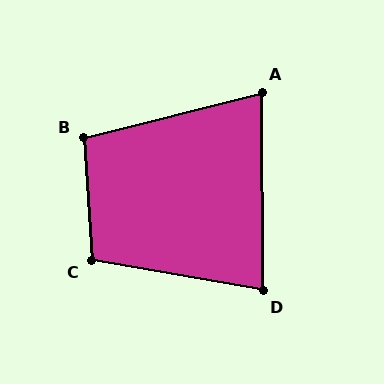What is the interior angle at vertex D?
Approximately 80 degrees (acute).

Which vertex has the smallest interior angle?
A, at approximately 76 degrees.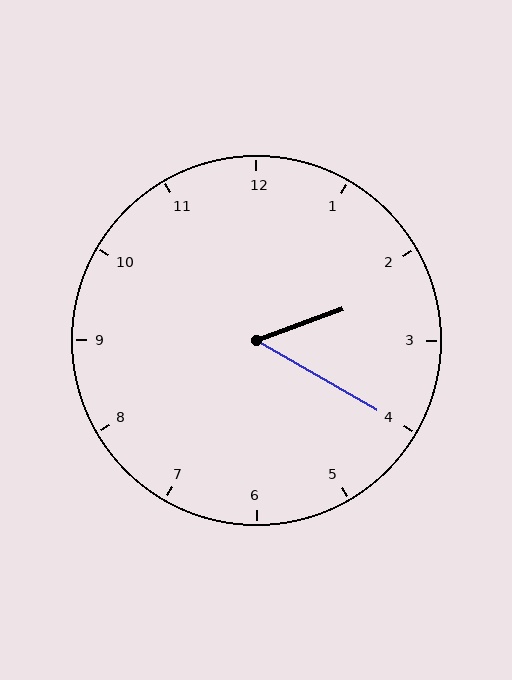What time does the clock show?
2:20.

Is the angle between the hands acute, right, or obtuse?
It is acute.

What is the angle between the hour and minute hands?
Approximately 50 degrees.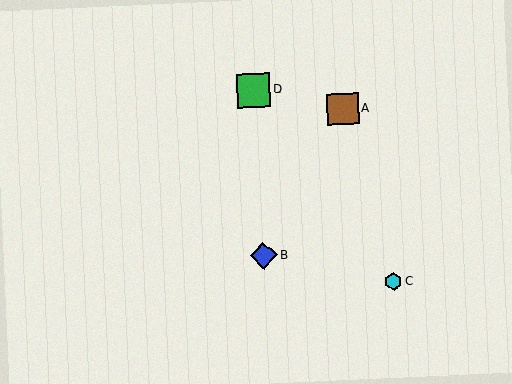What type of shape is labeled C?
Shape C is a cyan hexagon.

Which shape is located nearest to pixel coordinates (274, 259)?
The blue diamond (labeled B) at (263, 255) is nearest to that location.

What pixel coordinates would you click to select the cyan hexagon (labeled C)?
Click at (393, 281) to select the cyan hexagon C.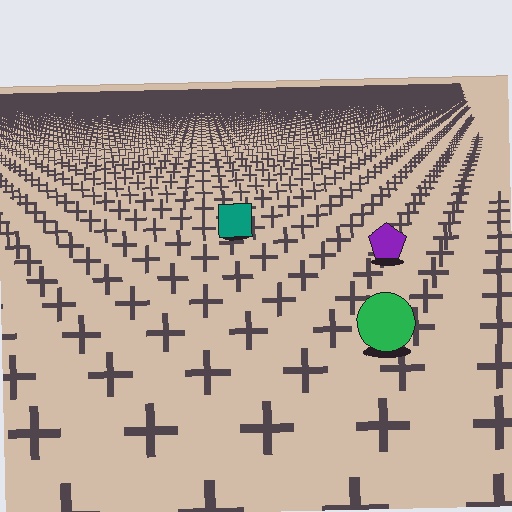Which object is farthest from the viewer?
The teal square is farthest from the viewer. It appears smaller and the ground texture around it is denser.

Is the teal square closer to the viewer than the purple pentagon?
No. The purple pentagon is closer — you can tell from the texture gradient: the ground texture is coarser near it.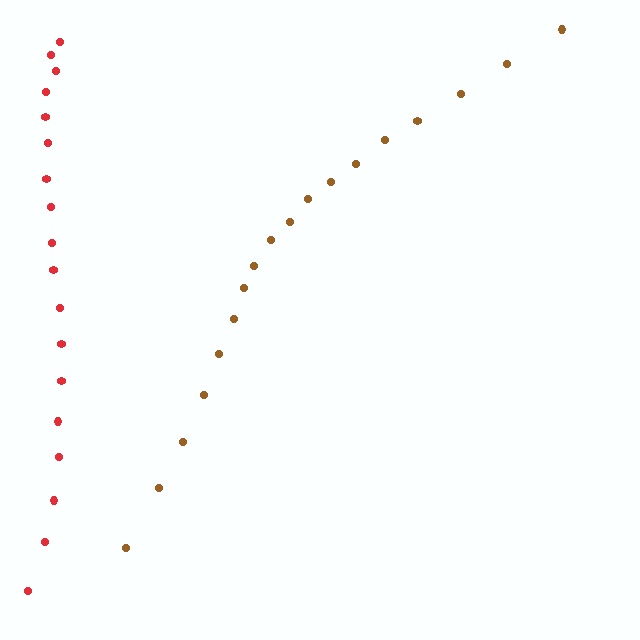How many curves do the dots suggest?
There are 2 distinct paths.